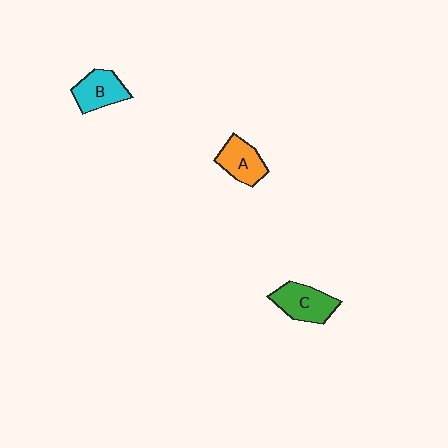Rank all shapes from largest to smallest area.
From largest to smallest: C (green), B (cyan), A (orange).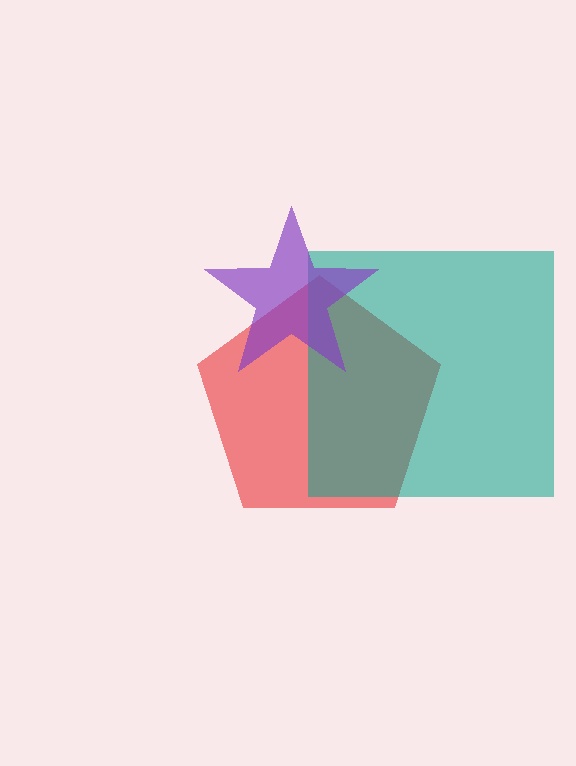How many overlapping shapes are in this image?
There are 3 overlapping shapes in the image.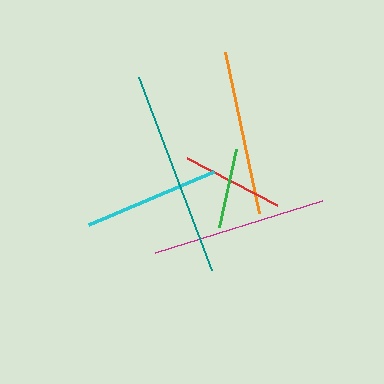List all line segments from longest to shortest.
From longest to shortest: teal, magenta, orange, cyan, red, green.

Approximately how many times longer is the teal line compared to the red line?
The teal line is approximately 2.0 times the length of the red line.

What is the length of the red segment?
The red segment is approximately 101 pixels long.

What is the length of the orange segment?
The orange segment is approximately 165 pixels long.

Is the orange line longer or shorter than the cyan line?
The orange line is longer than the cyan line.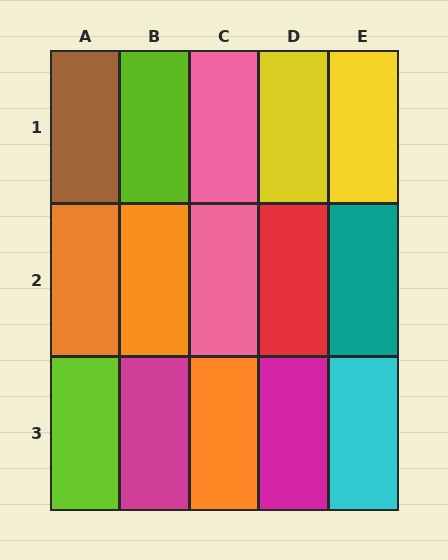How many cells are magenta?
2 cells are magenta.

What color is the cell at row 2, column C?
Pink.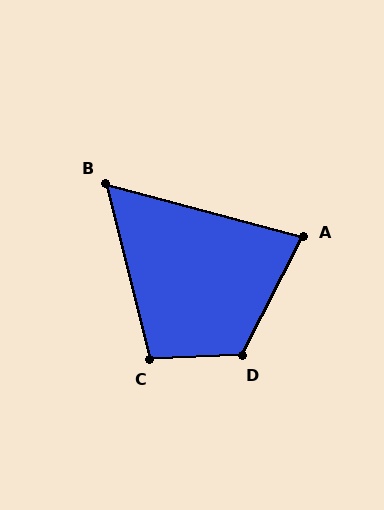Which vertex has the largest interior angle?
D, at approximately 119 degrees.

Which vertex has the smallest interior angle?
B, at approximately 61 degrees.